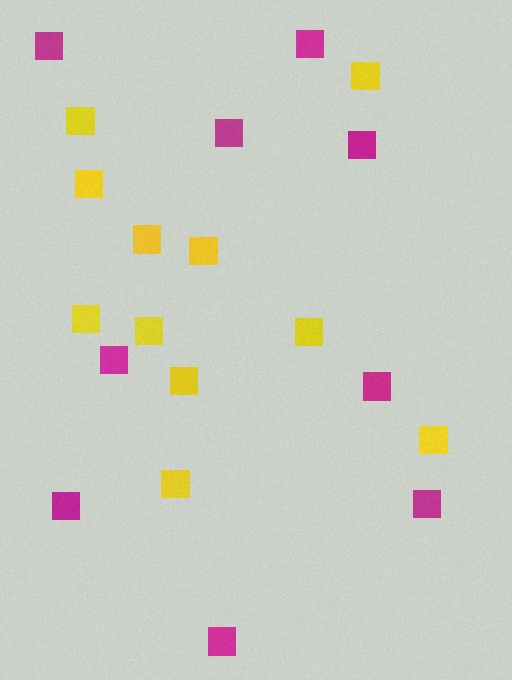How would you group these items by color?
There are 2 groups: one group of magenta squares (9) and one group of yellow squares (11).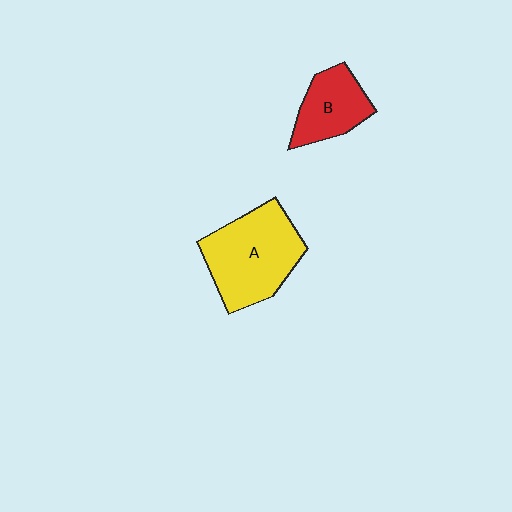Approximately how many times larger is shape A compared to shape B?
Approximately 1.7 times.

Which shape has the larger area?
Shape A (yellow).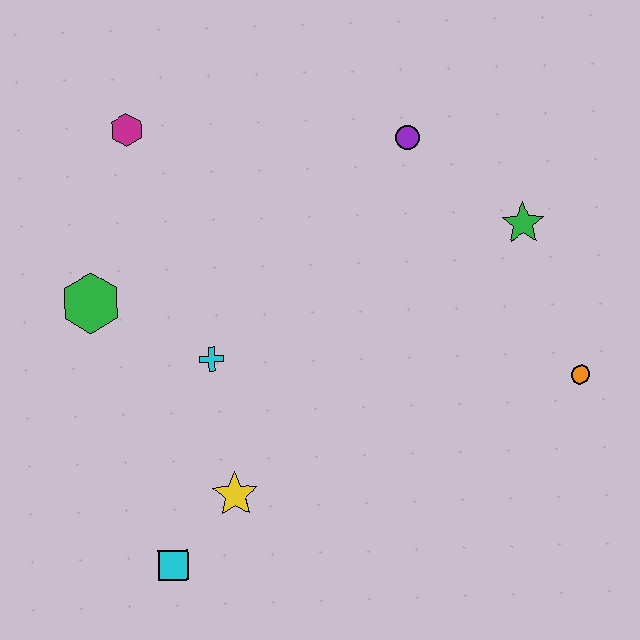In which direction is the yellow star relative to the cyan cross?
The yellow star is below the cyan cross.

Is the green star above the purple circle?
No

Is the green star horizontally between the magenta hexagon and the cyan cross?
No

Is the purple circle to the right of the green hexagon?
Yes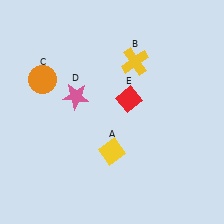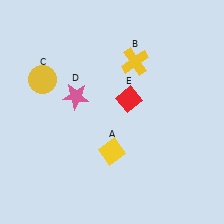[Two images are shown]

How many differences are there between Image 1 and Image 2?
There is 1 difference between the two images.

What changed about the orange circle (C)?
In Image 1, C is orange. In Image 2, it changed to yellow.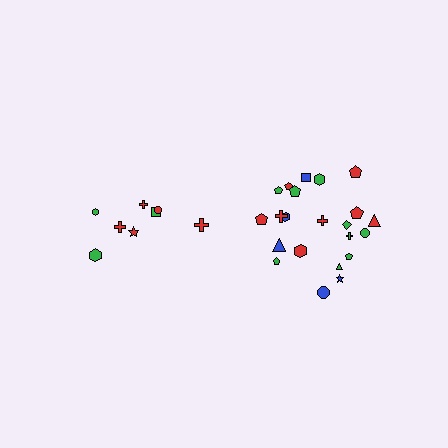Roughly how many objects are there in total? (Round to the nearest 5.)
Roughly 30 objects in total.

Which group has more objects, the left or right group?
The right group.